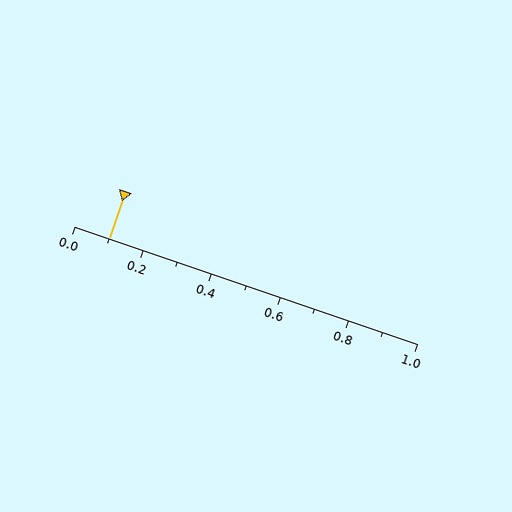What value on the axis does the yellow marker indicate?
The marker indicates approximately 0.1.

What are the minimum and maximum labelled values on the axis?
The axis runs from 0.0 to 1.0.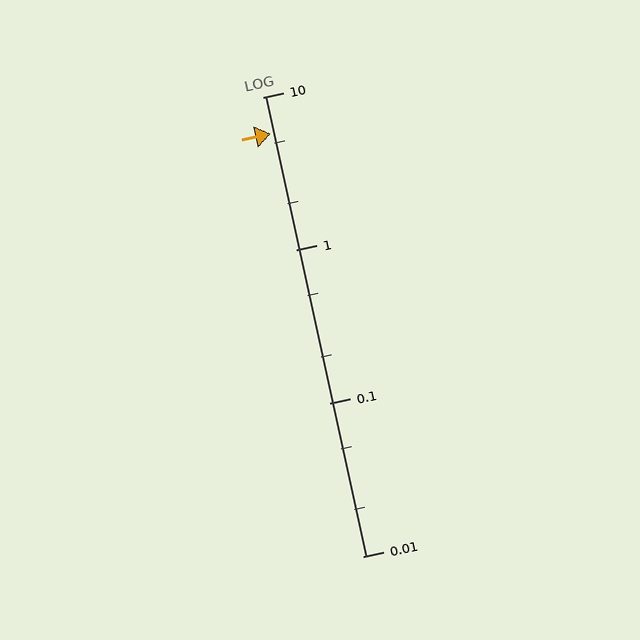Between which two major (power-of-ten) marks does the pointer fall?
The pointer is between 1 and 10.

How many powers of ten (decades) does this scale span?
The scale spans 3 decades, from 0.01 to 10.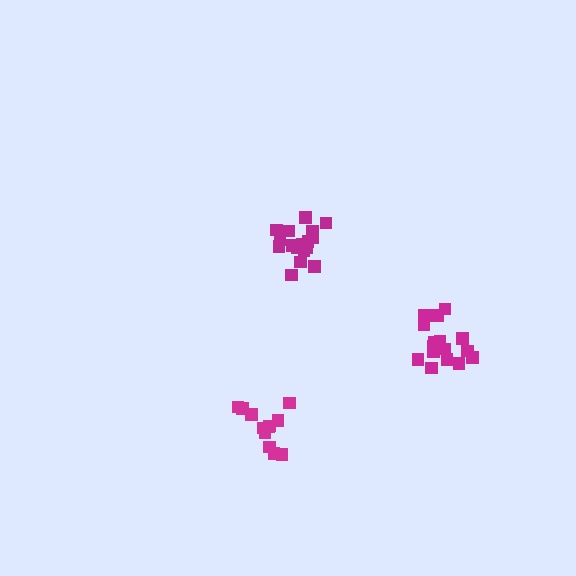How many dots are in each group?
Group 1: 18 dots, Group 2: 12 dots, Group 3: 18 dots (48 total).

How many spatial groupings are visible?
There are 3 spatial groupings.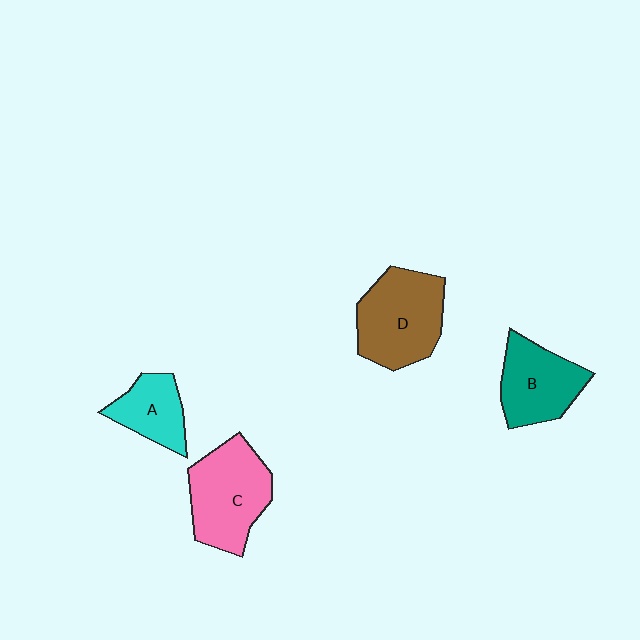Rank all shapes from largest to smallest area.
From largest to smallest: D (brown), C (pink), B (teal), A (cyan).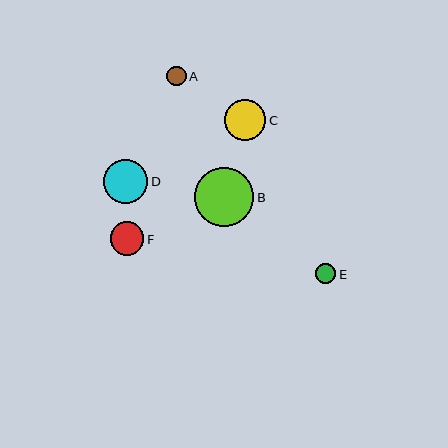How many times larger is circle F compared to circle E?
Circle F is approximately 1.7 times the size of circle E.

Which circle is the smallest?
Circle A is the smallest with a size of approximately 19 pixels.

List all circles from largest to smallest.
From largest to smallest: B, D, C, F, E, A.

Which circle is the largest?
Circle B is the largest with a size of approximately 59 pixels.